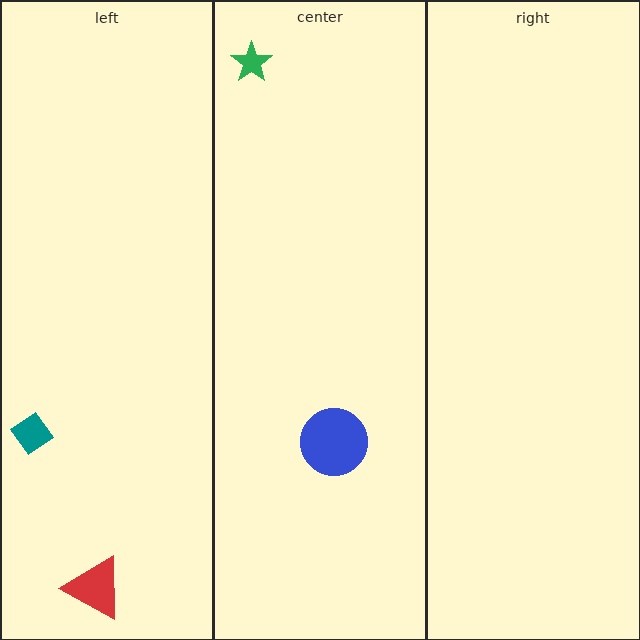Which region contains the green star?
The center region.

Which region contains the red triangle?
The left region.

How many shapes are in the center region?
2.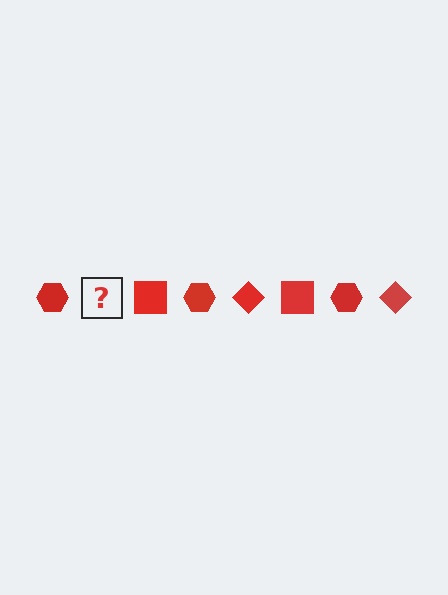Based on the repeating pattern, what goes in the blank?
The blank should be a red diamond.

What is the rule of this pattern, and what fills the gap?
The rule is that the pattern cycles through hexagon, diamond, square shapes in red. The gap should be filled with a red diamond.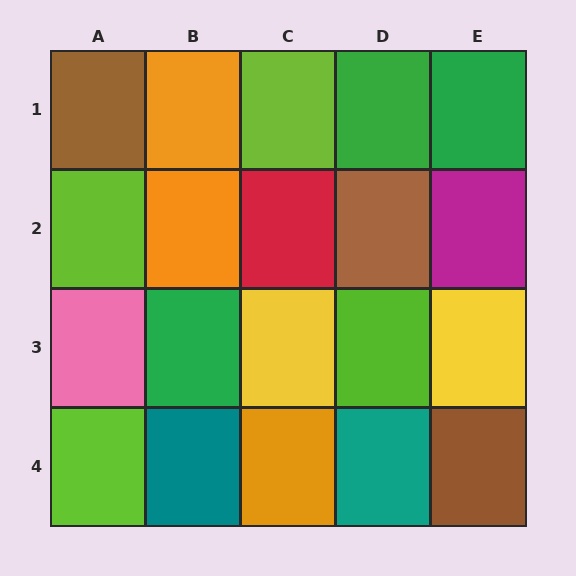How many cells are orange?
3 cells are orange.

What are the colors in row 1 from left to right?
Brown, orange, lime, green, green.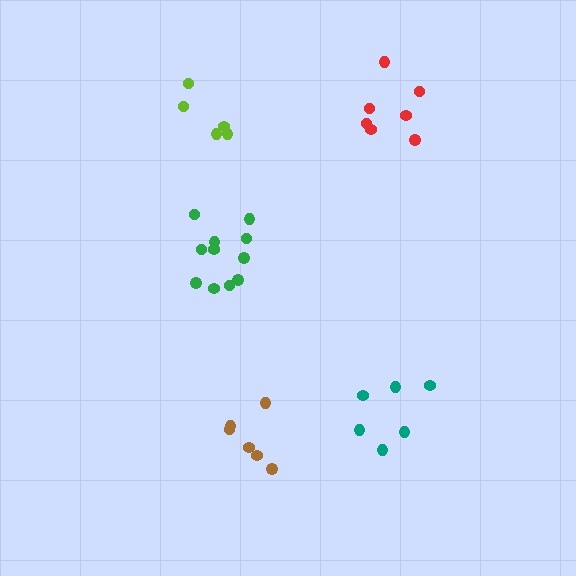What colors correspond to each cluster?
The clusters are colored: green, brown, lime, teal, red.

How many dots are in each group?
Group 1: 11 dots, Group 2: 6 dots, Group 3: 5 dots, Group 4: 6 dots, Group 5: 7 dots (35 total).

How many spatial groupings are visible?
There are 5 spatial groupings.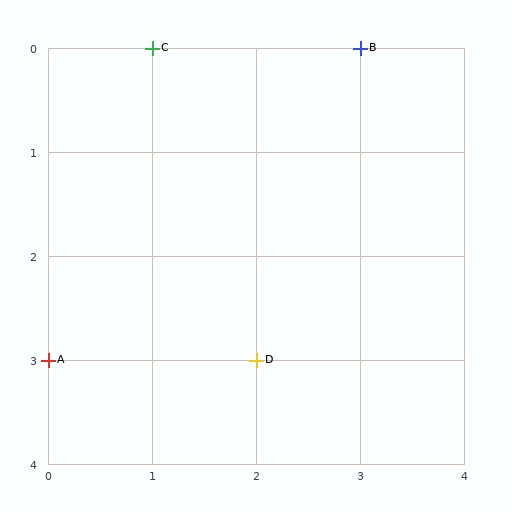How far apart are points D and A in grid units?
Points D and A are 2 columns apart.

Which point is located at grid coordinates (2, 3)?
Point D is at (2, 3).